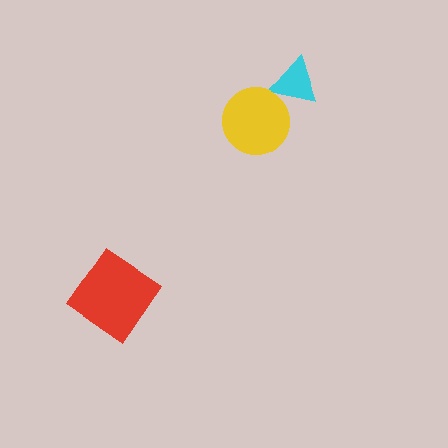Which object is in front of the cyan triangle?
The yellow circle is in front of the cyan triangle.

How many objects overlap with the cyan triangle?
1 object overlaps with the cyan triangle.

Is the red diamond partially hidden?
No, no other shape covers it.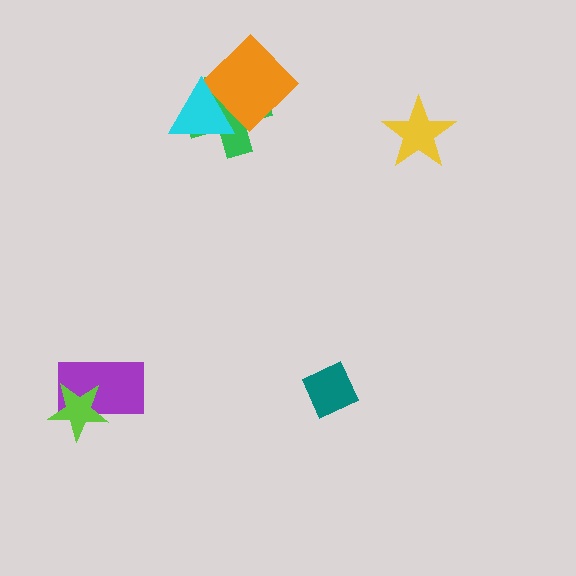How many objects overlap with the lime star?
1 object overlaps with the lime star.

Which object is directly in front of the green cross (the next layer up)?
The orange diamond is directly in front of the green cross.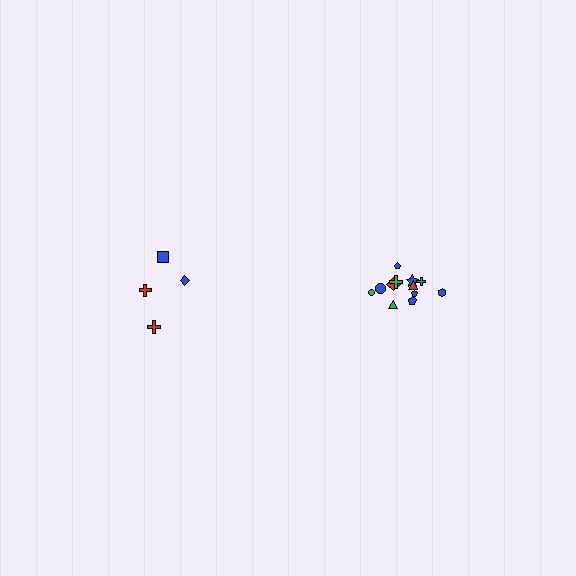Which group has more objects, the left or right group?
The right group.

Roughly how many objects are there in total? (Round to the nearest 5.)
Roughly 15 objects in total.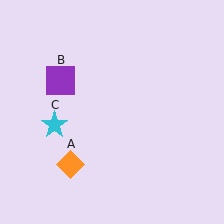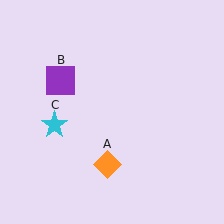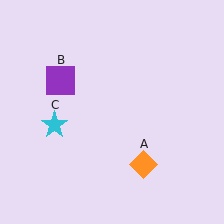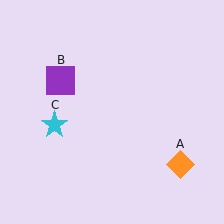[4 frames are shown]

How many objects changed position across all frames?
1 object changed position: orange diamond (object A).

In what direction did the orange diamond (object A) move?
The orange diamond (object A) moved right.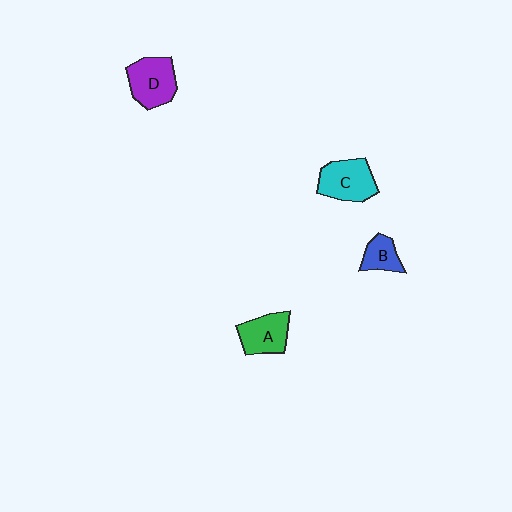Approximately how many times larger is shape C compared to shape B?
Approximately 1.8 times.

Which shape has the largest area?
Shape D (purple).